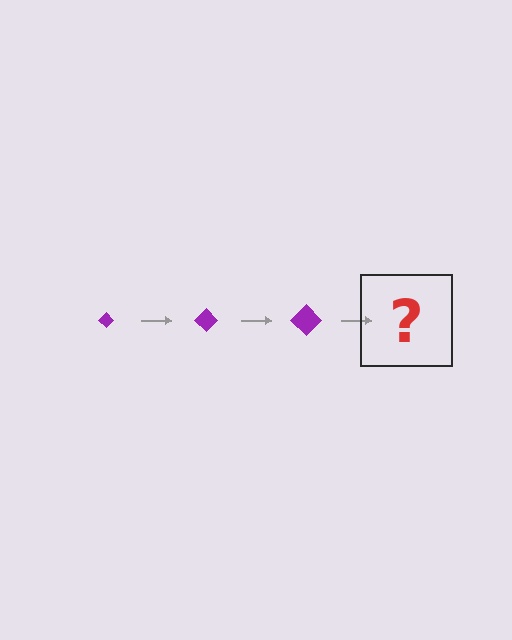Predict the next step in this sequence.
The next step is a purple diamond, larger than the previous one.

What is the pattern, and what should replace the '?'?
The pattern is that the diamond gets progressively larger each step. The '?' should be a purple diamond, larger than the previous one.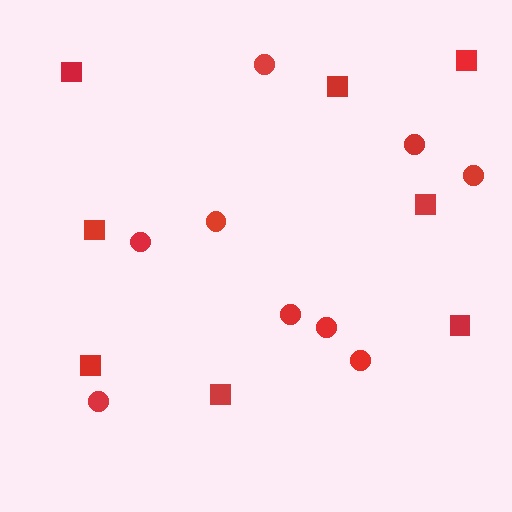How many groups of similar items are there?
There are 2 groups: one group of squares (8) and one group of circles (9).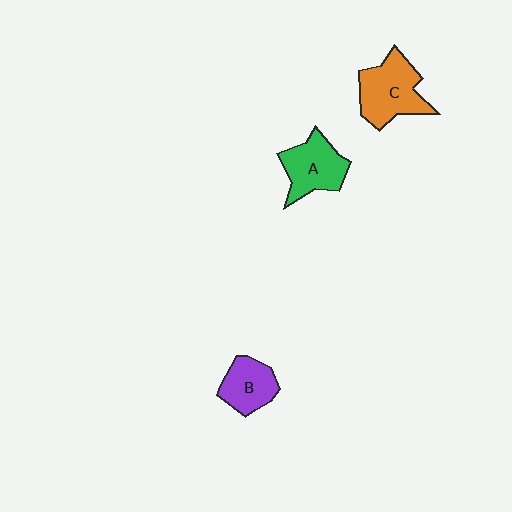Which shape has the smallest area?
Shape B (purple).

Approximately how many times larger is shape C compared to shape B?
Approximately 1.5 times.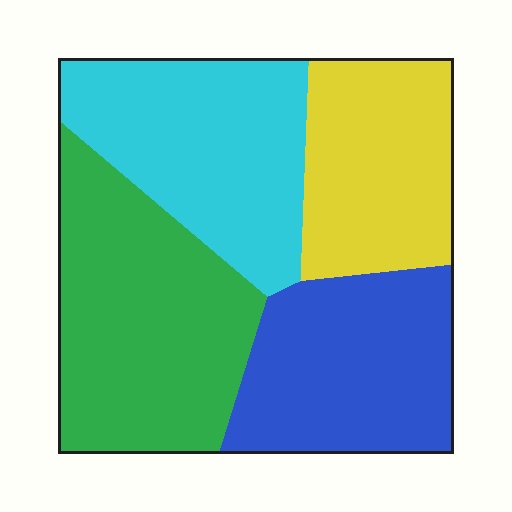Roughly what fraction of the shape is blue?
Blue covers roughly 25% of the shape.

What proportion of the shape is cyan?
Cyan covers around 25% of the shape.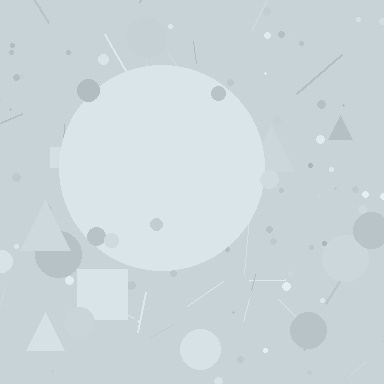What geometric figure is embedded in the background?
A circle is embedded in the background.